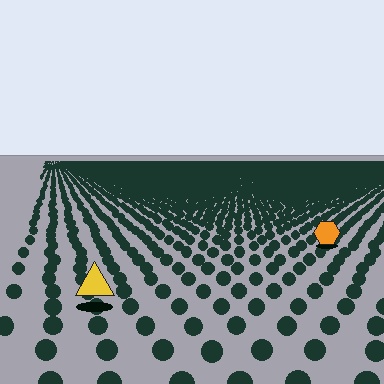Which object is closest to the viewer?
The yellow triangle is closest. The texture marks near it are larger and more spread out.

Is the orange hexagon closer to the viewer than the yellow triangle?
No. The yellow triangle is closer — you can tell from the texture gradient: the ground texture is coarser near it.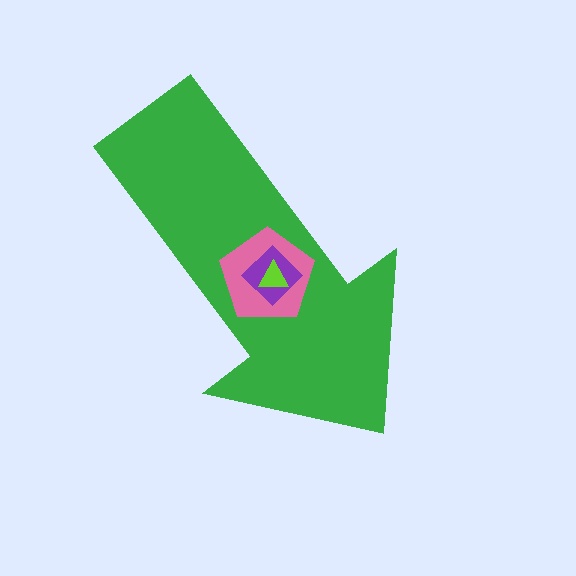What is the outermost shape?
The green arrow.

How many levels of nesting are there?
4.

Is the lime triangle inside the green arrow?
Yes.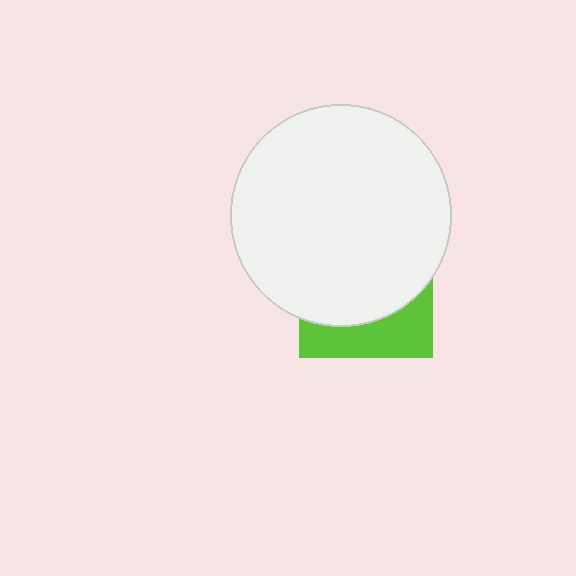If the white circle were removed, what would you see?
You would see the complete lime square.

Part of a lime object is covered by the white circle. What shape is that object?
It is a square.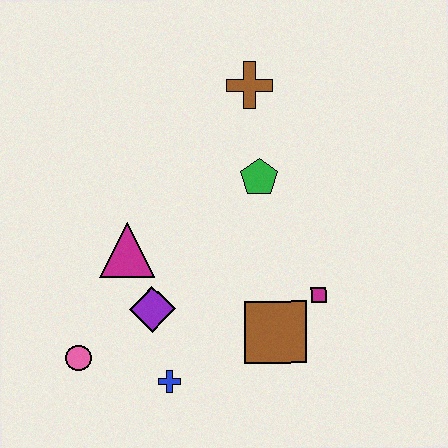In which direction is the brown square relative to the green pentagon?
The brown square is below the green pentagon.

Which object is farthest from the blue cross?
The brown cross is farthest from the blue cross.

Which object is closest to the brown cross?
The green pentagon is closest to the brown cross.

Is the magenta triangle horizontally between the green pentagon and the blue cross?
No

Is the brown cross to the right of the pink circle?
Yes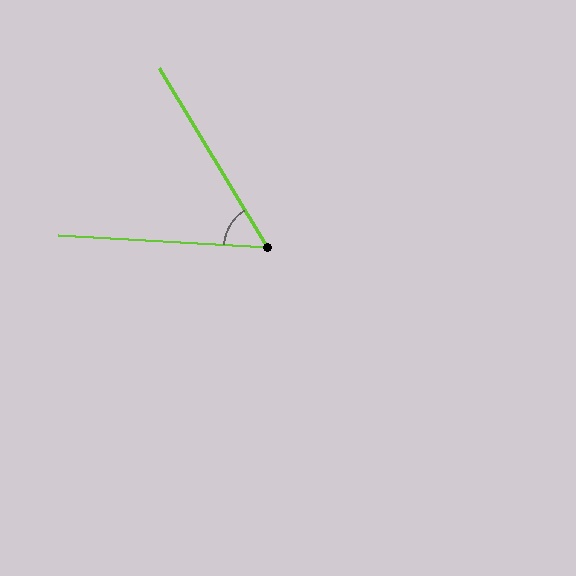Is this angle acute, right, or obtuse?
It is acute.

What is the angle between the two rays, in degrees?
Approximately 55 degrees.